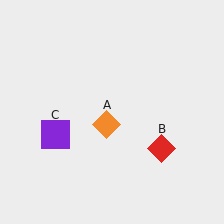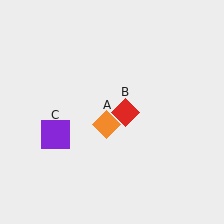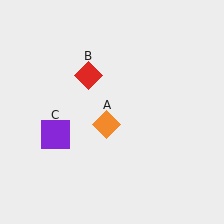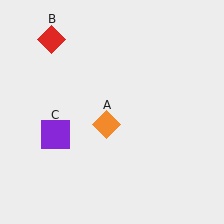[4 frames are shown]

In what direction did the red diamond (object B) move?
The red diamond (object B) moved up and to the left.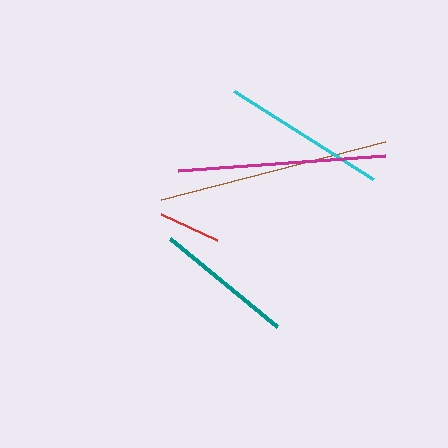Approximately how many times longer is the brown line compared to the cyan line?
The brown line is approximately 1.4 times the length of the cyan line.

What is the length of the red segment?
The red segment is approximately 62 pixels long.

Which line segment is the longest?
The brown line is the longest at approximately 232 pixels.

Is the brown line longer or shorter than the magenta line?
The brown line is longer than the magenta line.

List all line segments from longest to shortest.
From longest to shortest: brown, magenta, cyan, teal, red.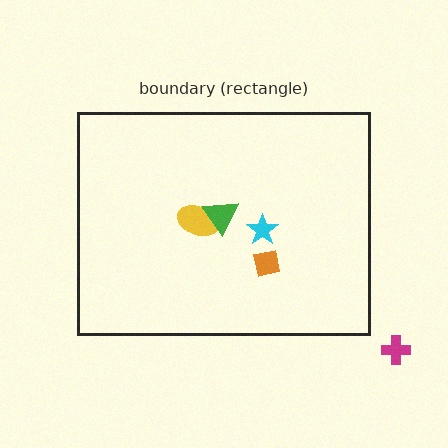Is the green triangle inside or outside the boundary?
Inside.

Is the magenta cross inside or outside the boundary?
Outside.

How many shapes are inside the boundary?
4 inside, 1 outside.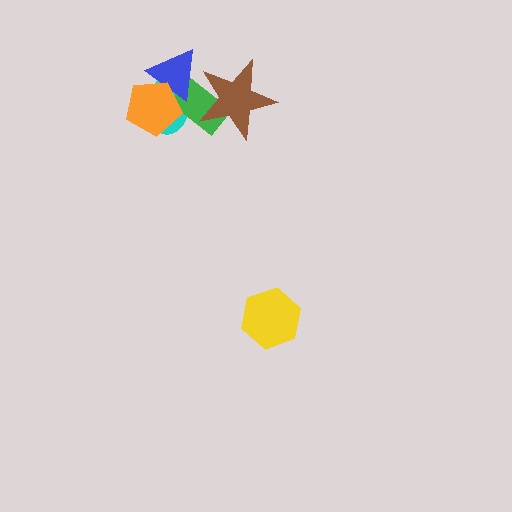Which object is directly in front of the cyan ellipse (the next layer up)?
The green rectangle is directly in front of the cyan ellipse.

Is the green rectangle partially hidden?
Yes, it is partially covered by another shape.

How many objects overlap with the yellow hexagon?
0 objects overlap with the yellow hexagon.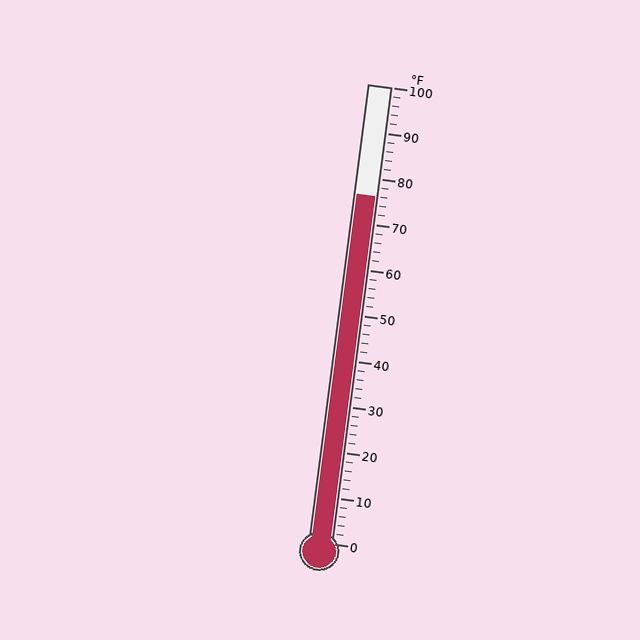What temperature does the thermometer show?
The thermometer shows approximately 76°F.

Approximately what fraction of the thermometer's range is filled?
The thermometer is filled to approximately 75% of its range.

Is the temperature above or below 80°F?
The temperature is below 80°F.